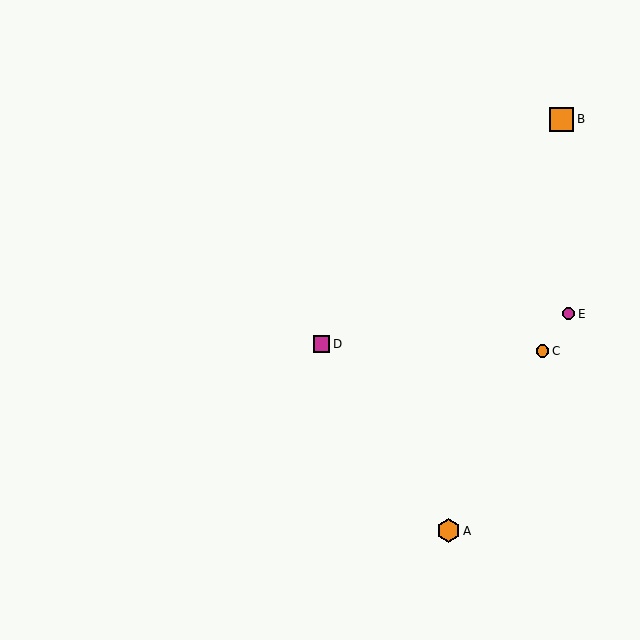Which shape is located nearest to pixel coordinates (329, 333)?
The magenta square (labeled D) at (322, 344) is nearest to that location.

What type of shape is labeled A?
Shape A is an orange hexagon.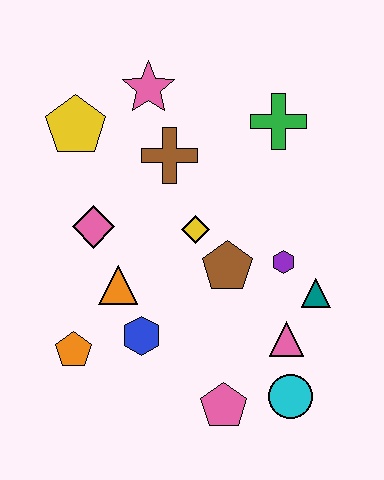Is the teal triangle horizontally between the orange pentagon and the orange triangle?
No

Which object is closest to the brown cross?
The pink star is closest to the brown cross.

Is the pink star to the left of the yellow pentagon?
No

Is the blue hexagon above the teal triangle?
No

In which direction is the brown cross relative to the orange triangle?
The brown cross is above the orange triangle.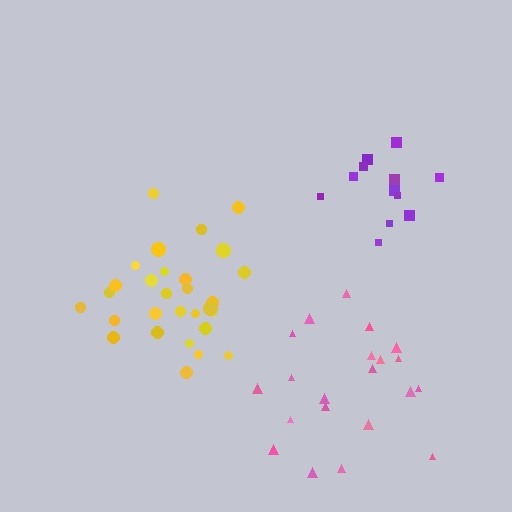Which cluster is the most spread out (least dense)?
Pink.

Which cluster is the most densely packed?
Yellow.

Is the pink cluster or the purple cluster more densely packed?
Purple.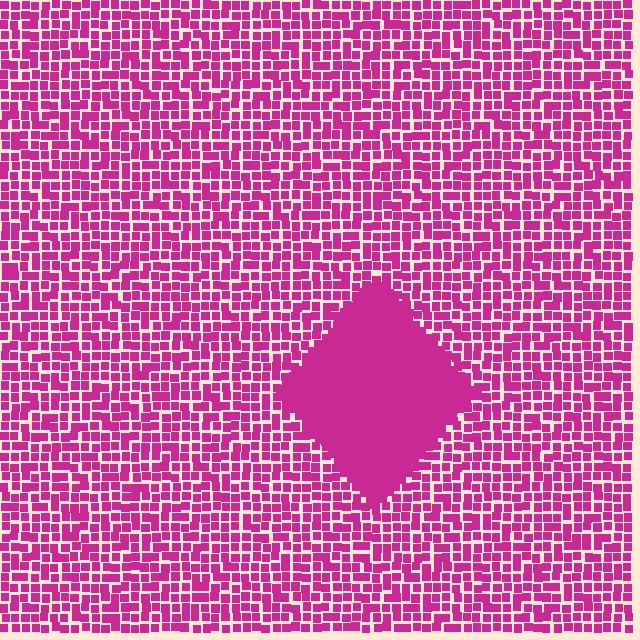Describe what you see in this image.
The image contains small magenta elements arranged at two different densities. A diamond-shaped region is visible where the elements are more densely packed than the surrounding area.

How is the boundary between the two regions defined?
The boundary is defined by a change in element density (approximately 2.4x ratio). All elements are the same color, size, and shape.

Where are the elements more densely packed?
The elements are more densely packed inside the diamond boundary.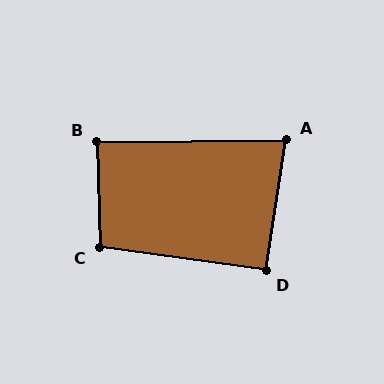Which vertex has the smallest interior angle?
A, at approximately 81 degrees.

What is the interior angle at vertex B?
Approximately 89 degrees (approximately right).